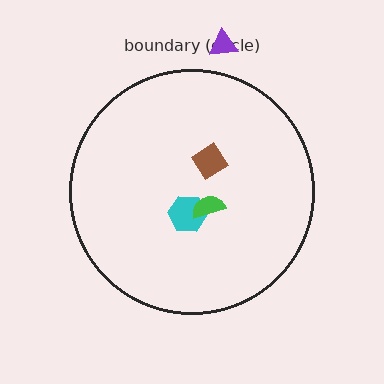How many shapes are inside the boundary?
3 inside, 1 outside.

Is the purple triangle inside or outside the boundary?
Outside.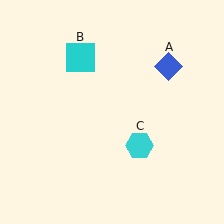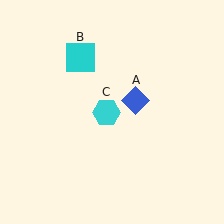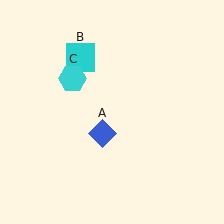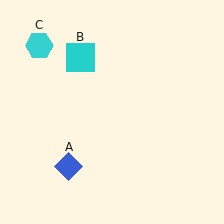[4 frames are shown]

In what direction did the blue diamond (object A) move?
The blue diamond (object A) moved down and to the left.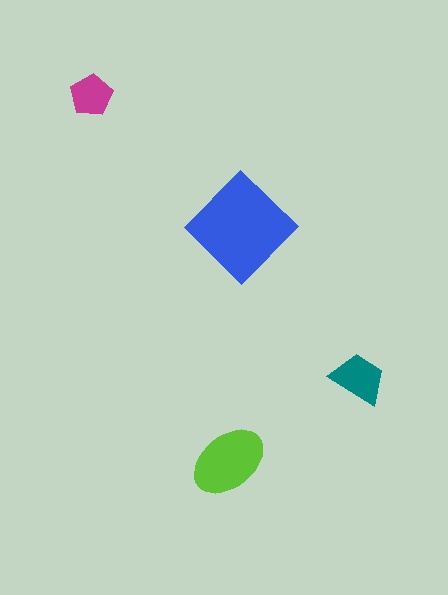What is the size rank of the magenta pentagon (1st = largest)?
4th.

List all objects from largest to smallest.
The blue diamond, the lime ellipse, the teal trapezoid, the magenta pentagon.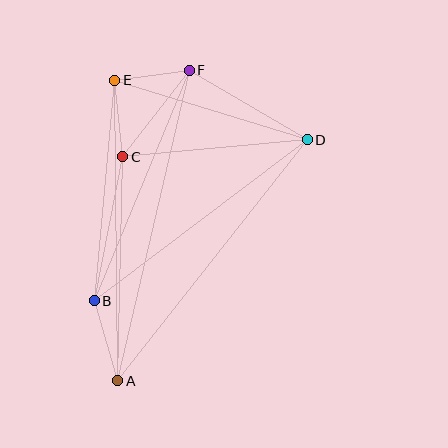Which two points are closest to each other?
Points E and F are closest to each other.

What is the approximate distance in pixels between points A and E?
The distance between A and E is approximately 301 pixels.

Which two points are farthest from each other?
Points A and F are farthest from each other.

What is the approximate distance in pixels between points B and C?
The distance between B and C is approximately 147 pixels.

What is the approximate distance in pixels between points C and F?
The distance between C and F is approximately 109 pixels.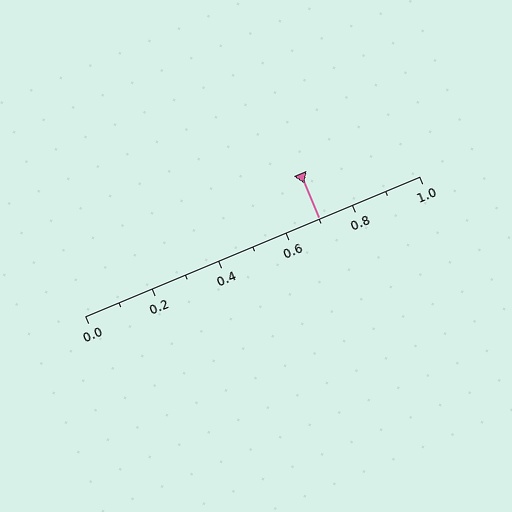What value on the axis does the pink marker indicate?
The marker indicates approximately 0.7.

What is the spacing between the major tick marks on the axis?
The major ticks are spaced 0.2 apart.